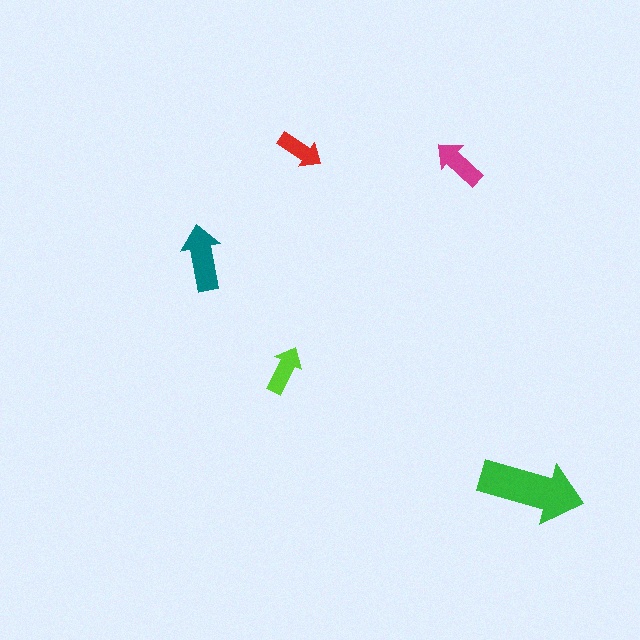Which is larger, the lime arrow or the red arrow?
The lime one.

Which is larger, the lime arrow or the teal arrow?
The teal one.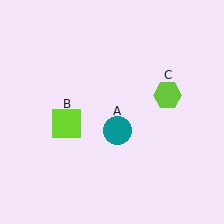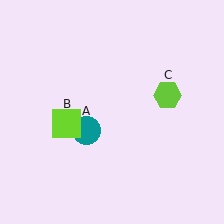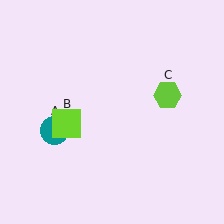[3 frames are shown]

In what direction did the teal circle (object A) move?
The teal circle (object A) moved left.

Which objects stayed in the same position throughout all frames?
Lime square (object B) and lime hexagon (object C) remained stationary.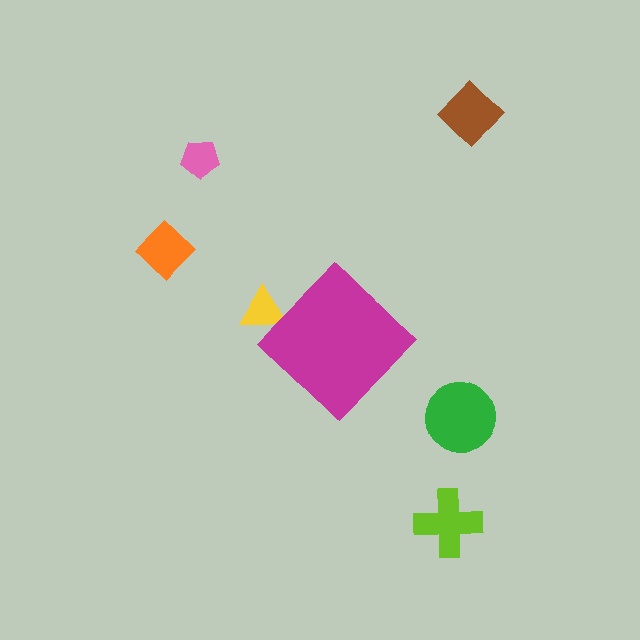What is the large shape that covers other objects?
A magenta diamond.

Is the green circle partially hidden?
No, the green circle is fully visible.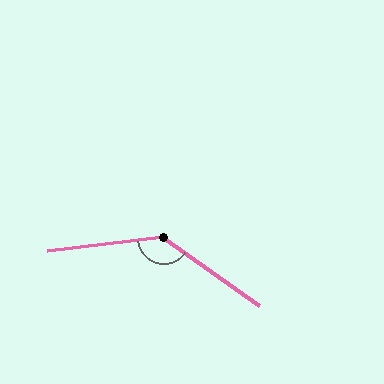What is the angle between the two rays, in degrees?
Approximately 138 degrees.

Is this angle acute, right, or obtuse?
It is obtuse.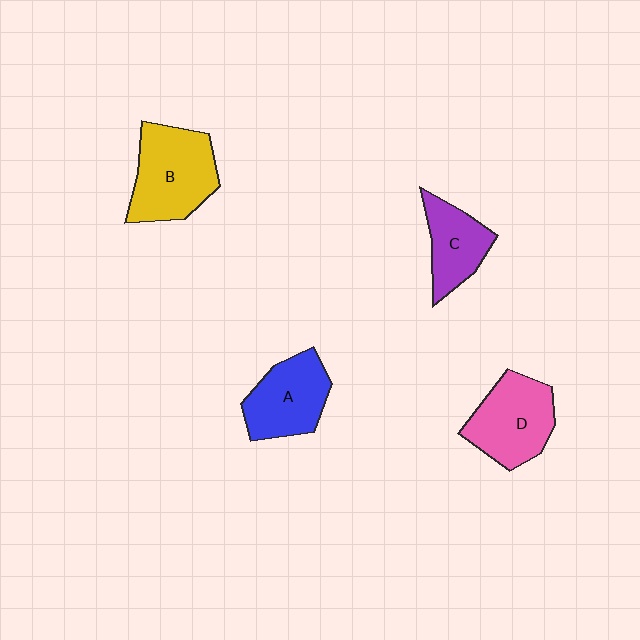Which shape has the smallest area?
Shape C (purple).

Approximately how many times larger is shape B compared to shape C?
Approximately 1.6 times.